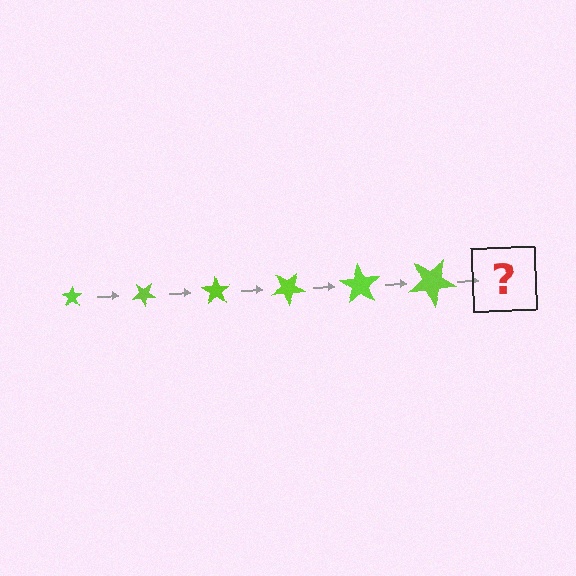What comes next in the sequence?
The next element should be a star, larger than the previous one and rotated 210 degrees from the start.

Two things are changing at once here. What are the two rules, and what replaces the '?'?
The two rules are that the star grows larger each step and it rotates 35 degrees each step. The '?' should be a star, larger than the previous one and rotated 210 degrees from the start.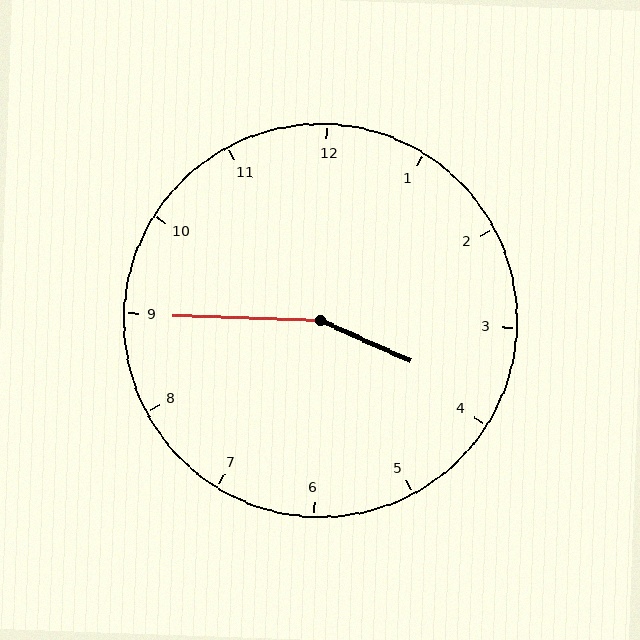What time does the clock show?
3:45.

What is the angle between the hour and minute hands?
Approximately 158 degrees.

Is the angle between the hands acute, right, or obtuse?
It is obtuse.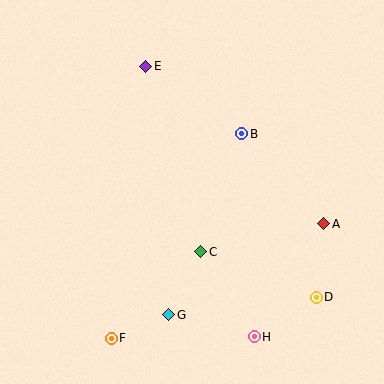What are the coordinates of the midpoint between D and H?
The midpoint between D and H is at (285, 317).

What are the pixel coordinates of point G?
Point G is at (169, 315).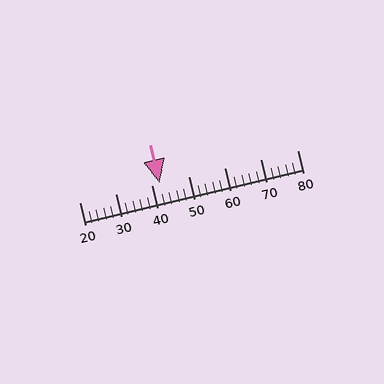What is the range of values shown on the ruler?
The ruler shows values from 20 to 80.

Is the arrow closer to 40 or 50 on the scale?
The arrow is closer to 40.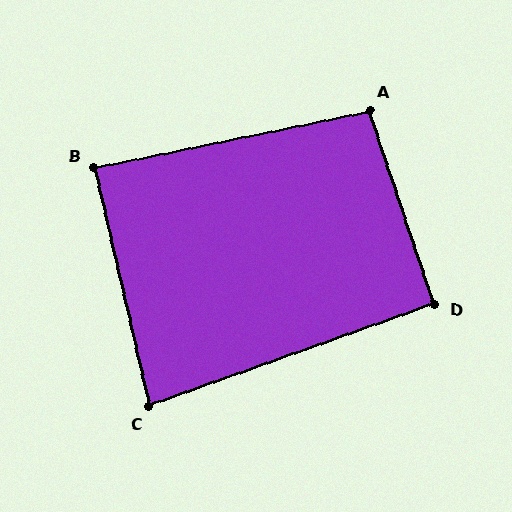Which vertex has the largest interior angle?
A, at approximately 97 degrees.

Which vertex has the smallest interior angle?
C, at approximately 83 degrees.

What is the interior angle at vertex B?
Approximately 89 degrees (approximately right).